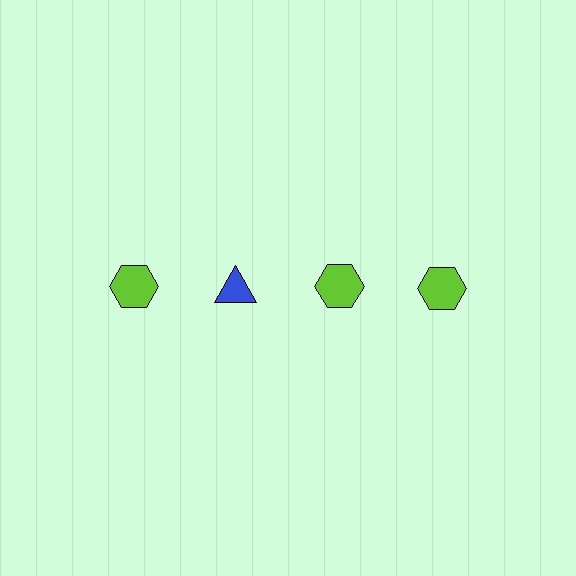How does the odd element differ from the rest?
It differs in both color (blue instead of lime) and shape (triangle instead of hexagon).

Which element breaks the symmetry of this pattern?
The blue triangle in the top row, second from left column breaks the symmetry. All other shapes are lime hexagons.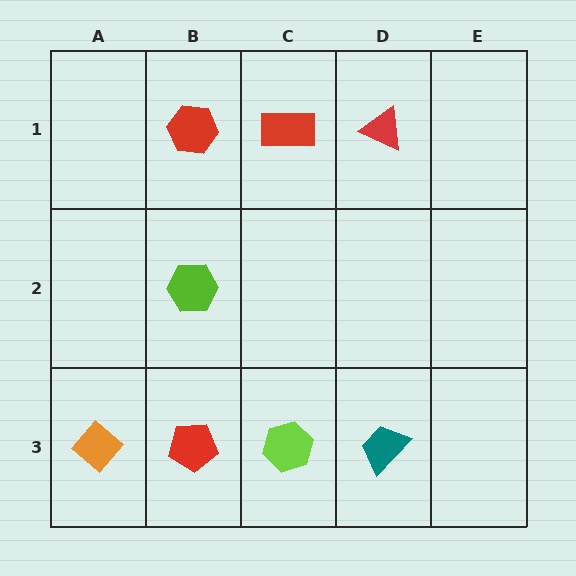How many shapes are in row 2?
1 shape.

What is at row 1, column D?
A red triangle.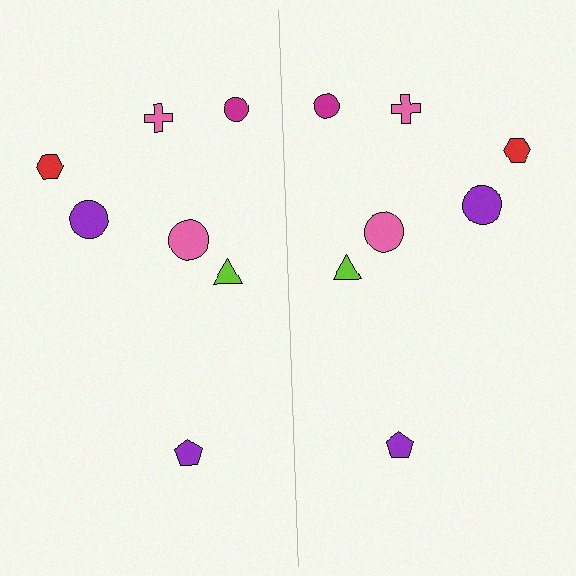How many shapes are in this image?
There are 14 shapes in this image.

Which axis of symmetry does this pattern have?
The pattern has a vertical axis of symmetry running through the center of the image.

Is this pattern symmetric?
Yes, this pattern has bilateral (reflection) symmetry.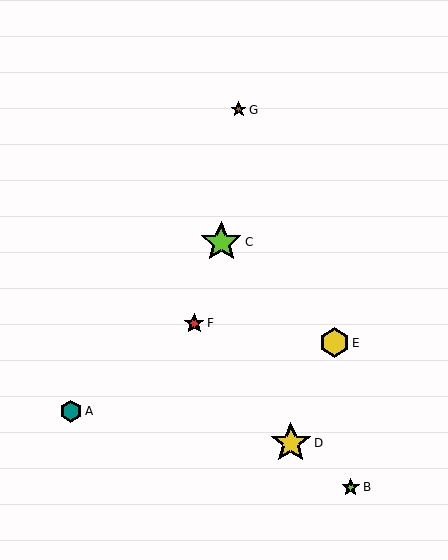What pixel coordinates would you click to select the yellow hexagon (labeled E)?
Click at (335, 343) to select the yellow hexagon E.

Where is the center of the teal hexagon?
The center of the teal hexagon is at (71, 411).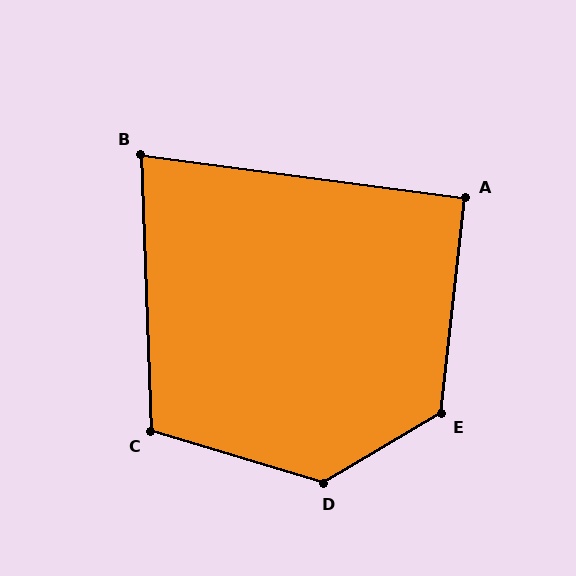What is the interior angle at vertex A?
Approximately 91 degrees (approximately right).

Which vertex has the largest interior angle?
D, at approximately 133 degrees.